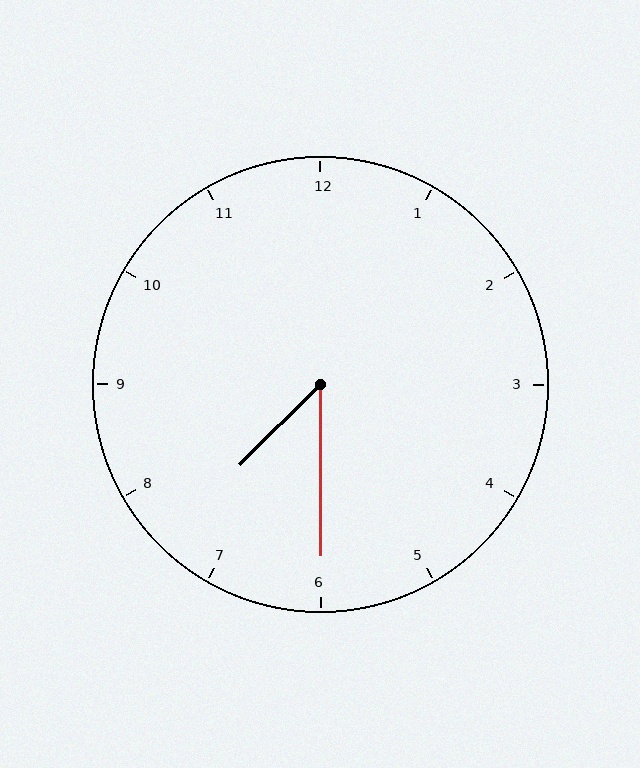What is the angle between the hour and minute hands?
Approximately 45 degrees.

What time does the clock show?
7:30.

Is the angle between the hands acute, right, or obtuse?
It is acute.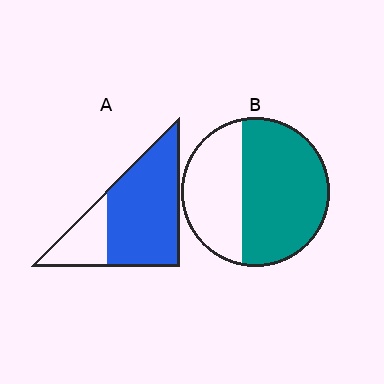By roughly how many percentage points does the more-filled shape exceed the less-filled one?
By roughly 10 percentage points (A over B).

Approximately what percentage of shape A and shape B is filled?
A is approximately 75% and B is approximately 60%.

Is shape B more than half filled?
Yes.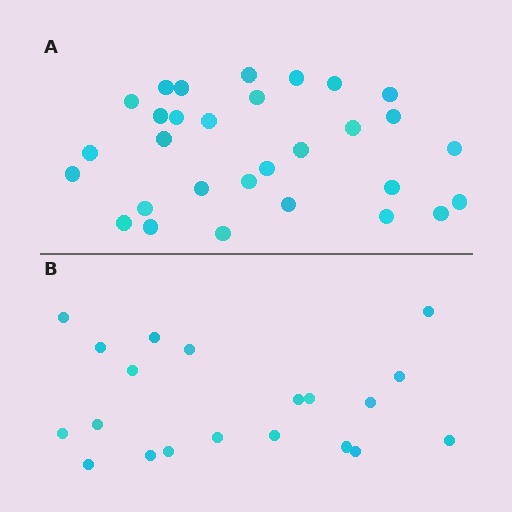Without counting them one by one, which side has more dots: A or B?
Region A (the top region) has more dots.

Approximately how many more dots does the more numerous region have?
Region A has roughly 10 or so more dots than region B.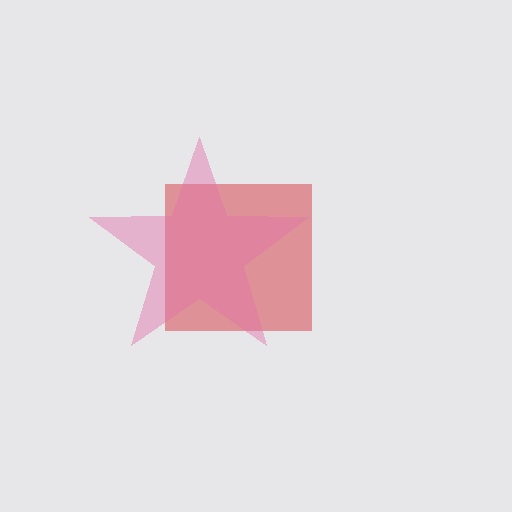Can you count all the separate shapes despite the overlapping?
Yes, there are 2 separate shapes.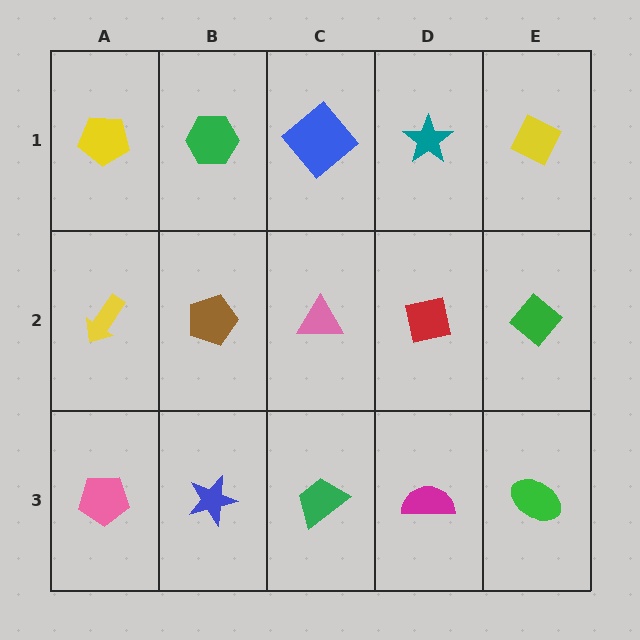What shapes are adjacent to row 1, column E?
A green diamond (row 2, column E), a teal star (row 1, column D).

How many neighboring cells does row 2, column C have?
4.